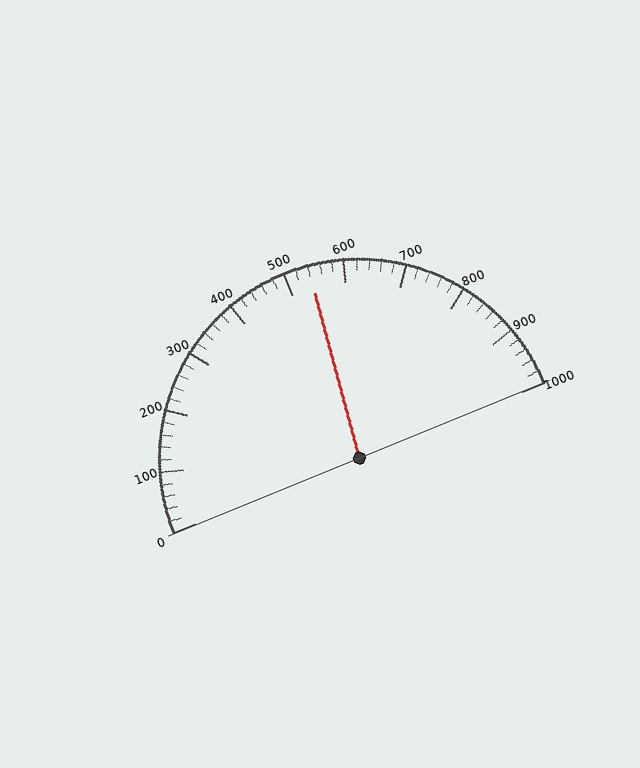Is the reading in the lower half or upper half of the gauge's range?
The reading is in the upper half of the range (0 to 1000).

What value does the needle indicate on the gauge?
The needle indicates approximately 540.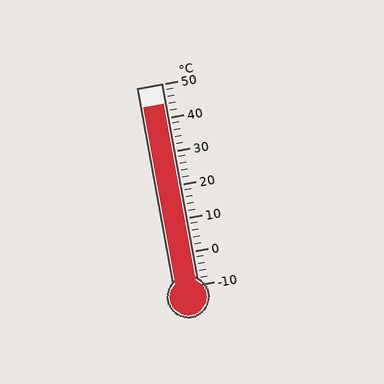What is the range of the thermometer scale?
The thermometer scale ranges from -10°C to 50°C.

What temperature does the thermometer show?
The thermometer shows approximately 44°C.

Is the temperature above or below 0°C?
The temperature is above 0°C.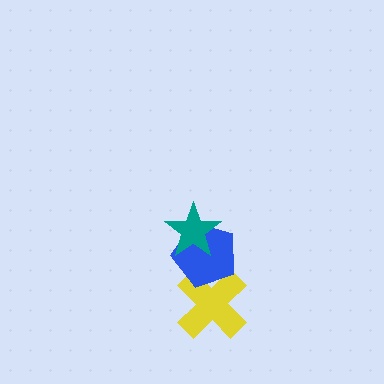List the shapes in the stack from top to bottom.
From top to bottom: the teal star, the blue pentagon, the yellow cross.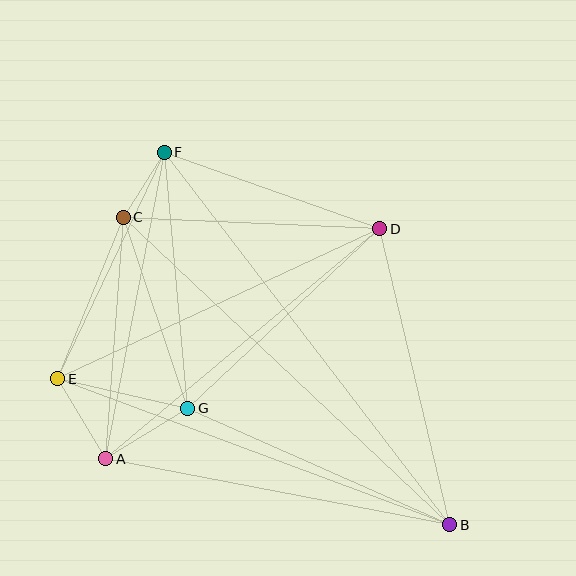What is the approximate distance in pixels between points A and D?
The distance between A and D is approximately 357 pixels.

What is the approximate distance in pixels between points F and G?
The distance between F and G is approximately 257 pixels.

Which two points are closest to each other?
Points C and F are closest to each other.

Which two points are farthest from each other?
Points B and F are farthest from each other.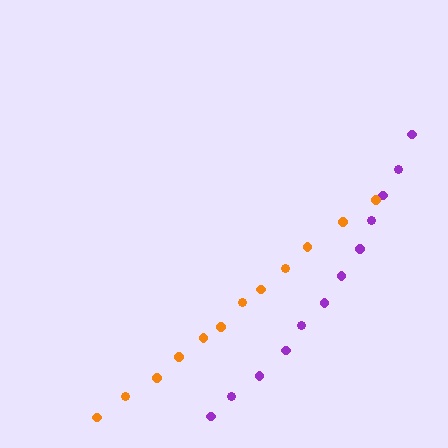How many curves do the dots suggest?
There are 2 distinct paths.